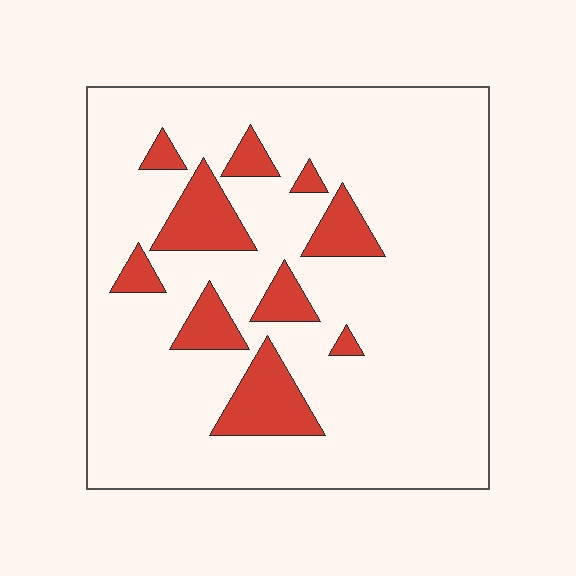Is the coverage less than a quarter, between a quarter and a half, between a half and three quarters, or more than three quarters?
Less than a quarter.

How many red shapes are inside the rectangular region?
10.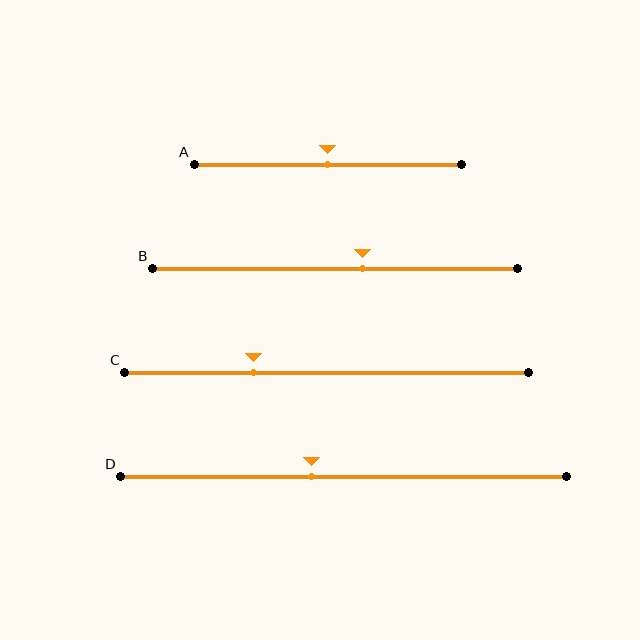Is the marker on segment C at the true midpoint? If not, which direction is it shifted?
No, the marker on segment C is shifted to the left by about 18% of the segment length.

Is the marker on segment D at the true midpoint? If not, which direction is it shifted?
No, the marker on segment D is shifted to the left by about 7% of the segment length.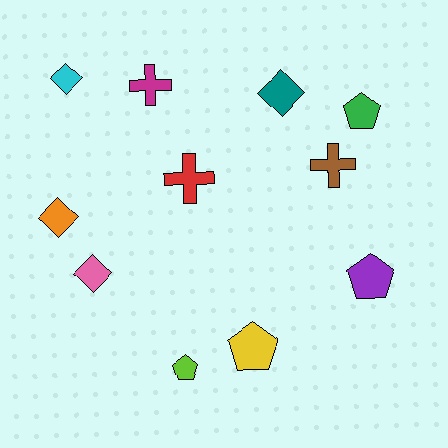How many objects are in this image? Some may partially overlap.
There are 11 objects.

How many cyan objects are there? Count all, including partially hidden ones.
There is 1 cyan object.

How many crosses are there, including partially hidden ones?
There are 3 crosses.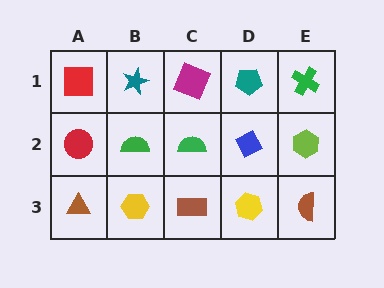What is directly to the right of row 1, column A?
A teal star.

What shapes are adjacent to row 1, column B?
A green semicircle (row 2, column B), a red square (row 1, column A), a magenta square (row 1, column C).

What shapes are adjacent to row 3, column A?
A red circle (row 2, column A), a yellow hexagon (row 3, column B).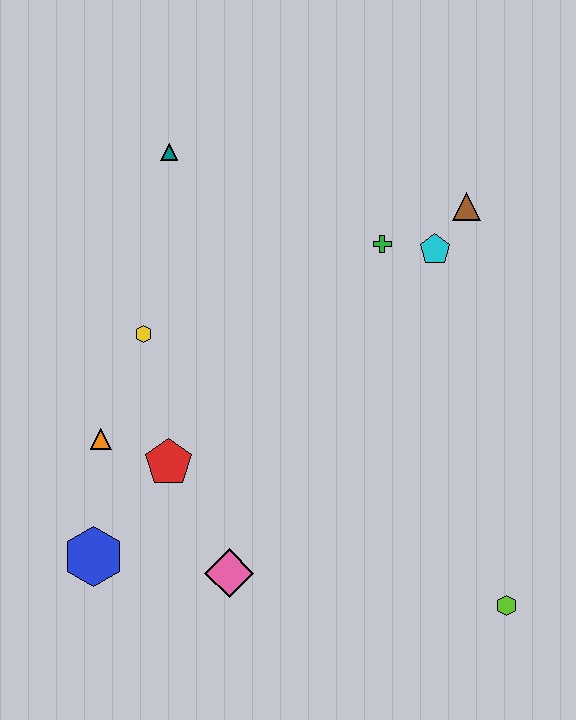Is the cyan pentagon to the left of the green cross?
No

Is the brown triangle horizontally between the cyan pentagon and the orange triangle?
No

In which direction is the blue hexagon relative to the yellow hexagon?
The blue hexagon is below the yellow hexagon.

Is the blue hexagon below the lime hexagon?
No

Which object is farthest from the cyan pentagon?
The blue hexagon is farthest from the cyan pentagon.